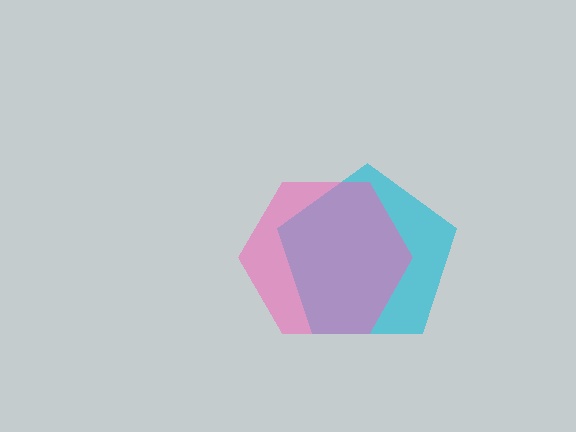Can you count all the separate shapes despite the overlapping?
Yes, there are 2 separate shapes.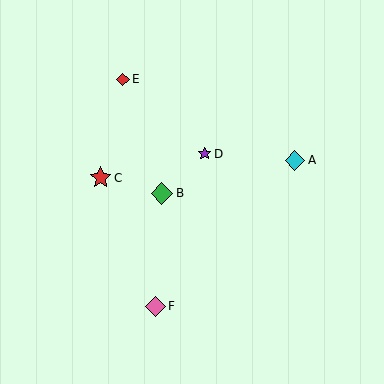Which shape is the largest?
The green diamond (labeled B) is the largest.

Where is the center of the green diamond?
The center of the green diamond is at (162, 193).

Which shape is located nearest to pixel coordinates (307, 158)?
The cyan diamond (labeled A) at (295, 160) is nearest to that location.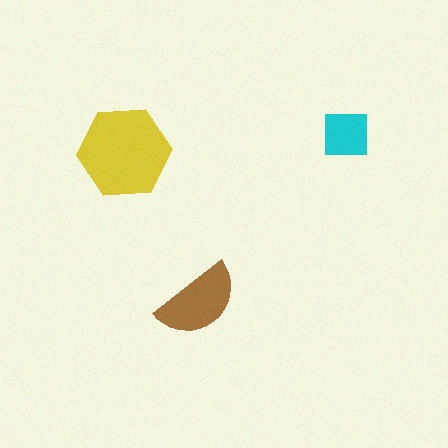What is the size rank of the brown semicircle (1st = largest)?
2nd.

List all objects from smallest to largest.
The cyan square, the brown semicircle, the yellow hexagon.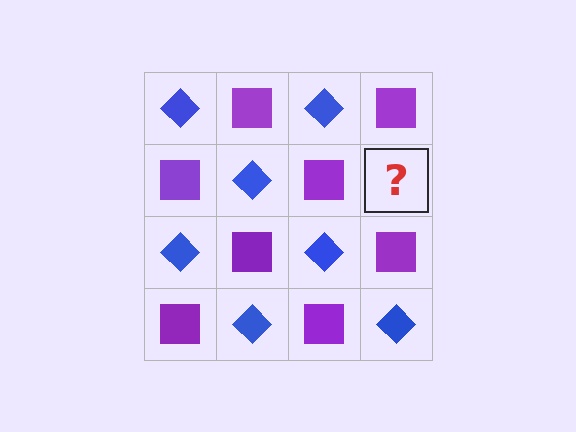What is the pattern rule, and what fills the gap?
The rule is that it alternates blue diamond and purple square in a checkerboard pattern. The gap should be filled with a blue diamond.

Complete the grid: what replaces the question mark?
The question mark should be replaced with a blue diamond.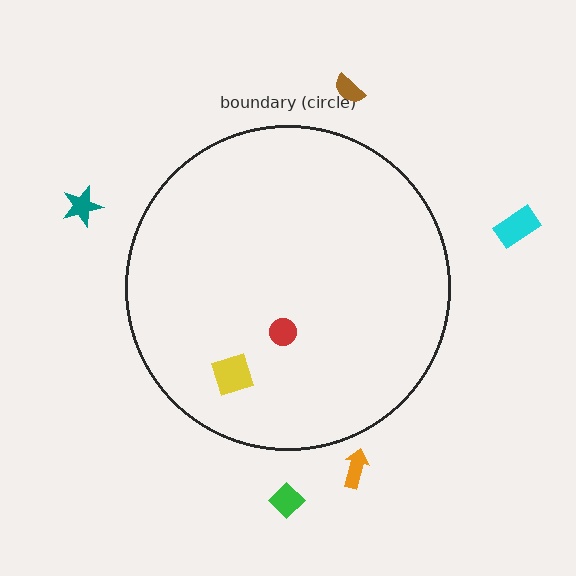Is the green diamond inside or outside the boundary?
Outside.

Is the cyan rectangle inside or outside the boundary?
Outside.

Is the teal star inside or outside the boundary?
Outside.